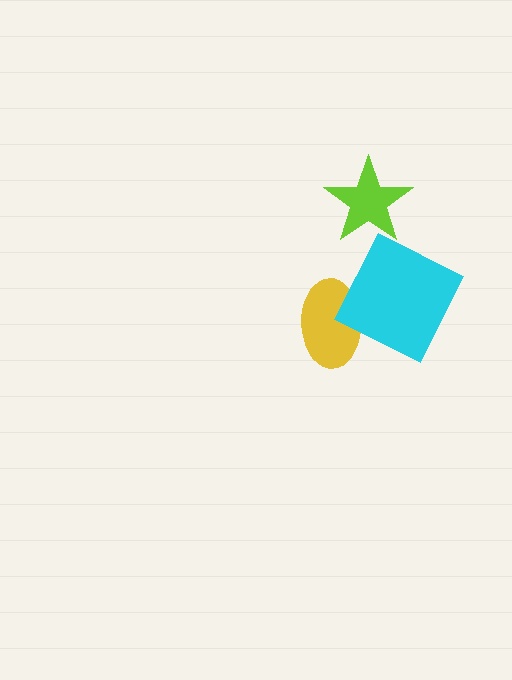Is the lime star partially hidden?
No, no other shape covers it.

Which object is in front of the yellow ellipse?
The cyan square is in front of the yellow ellipse.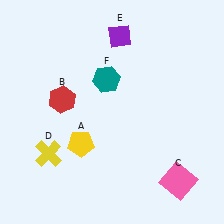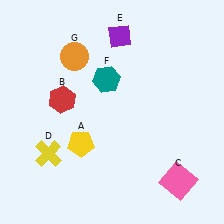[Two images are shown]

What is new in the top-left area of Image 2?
An orange circle (G) was added in the top-left area of Image 2.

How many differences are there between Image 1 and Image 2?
There is 1 difference between the two images.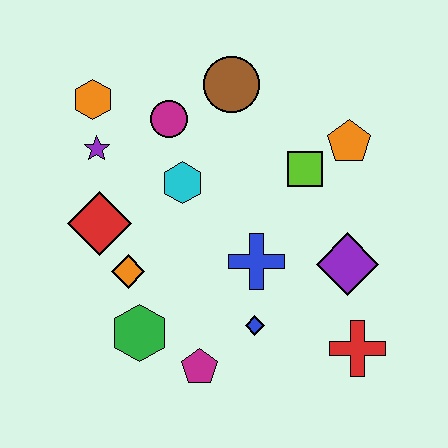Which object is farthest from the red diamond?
The red cross is farthest from the red diamond.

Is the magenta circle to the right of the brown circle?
No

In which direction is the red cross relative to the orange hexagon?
The red cross is to the right of the orange hexagon.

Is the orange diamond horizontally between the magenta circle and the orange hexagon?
Yes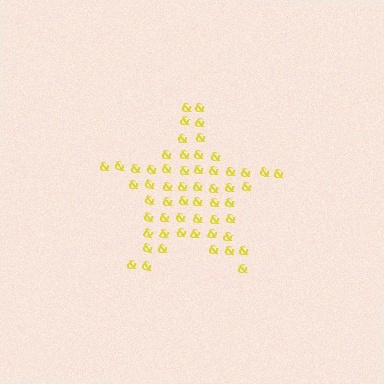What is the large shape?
The large shape is a star.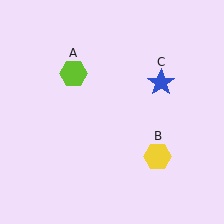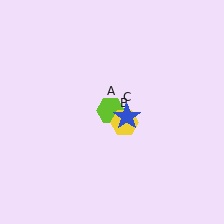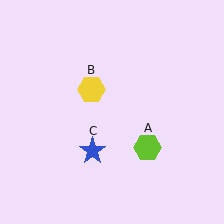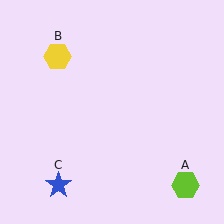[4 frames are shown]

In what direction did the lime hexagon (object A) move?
The lime hexagon (object A) moved down and to the right.